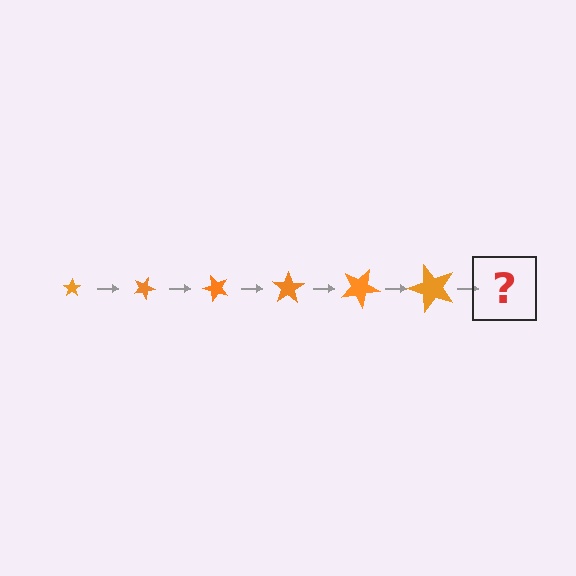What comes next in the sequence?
The next element should be a star, larger than the previous one and rotated 150 degrees from the start.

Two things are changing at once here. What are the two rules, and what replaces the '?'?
The two rules are that the star grows larger each step and it rotates 25 degrees each step. The '?' should be a star, larger than the previous one and rotated 150 degrees from the start.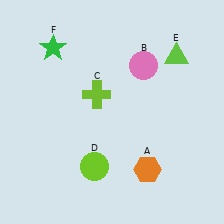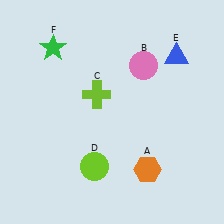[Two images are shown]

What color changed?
The triangle (E) changed from lime in Image 1 to blue in Image 2.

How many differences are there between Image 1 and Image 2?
There is 1 difference between the two images.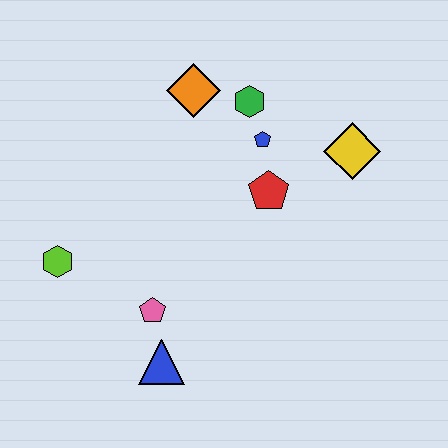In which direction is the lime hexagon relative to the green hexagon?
The lime hexagon is to the left of the green hexagon.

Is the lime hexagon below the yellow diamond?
Yes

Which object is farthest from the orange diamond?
The blue triangle is farthest from the orange diamond.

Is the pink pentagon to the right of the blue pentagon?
No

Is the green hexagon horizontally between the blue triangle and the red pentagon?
Yes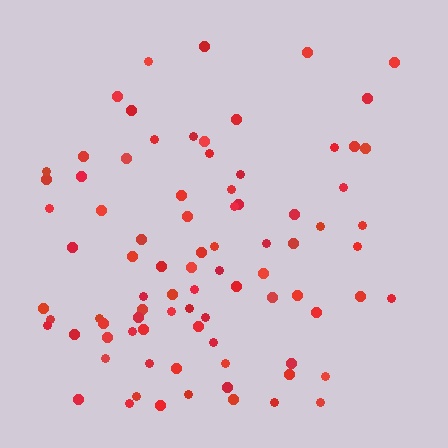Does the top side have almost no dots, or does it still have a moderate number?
Still a moderate number, just noticeably fewer than the bottom.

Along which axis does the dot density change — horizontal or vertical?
Vertical.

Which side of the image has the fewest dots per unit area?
The top.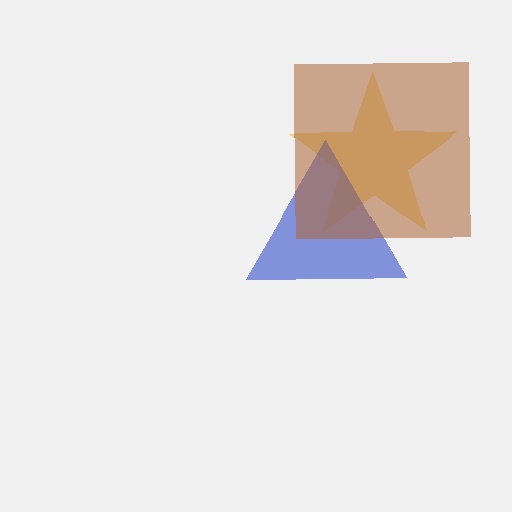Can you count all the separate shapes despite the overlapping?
Yes, there are 3 separate shapes.